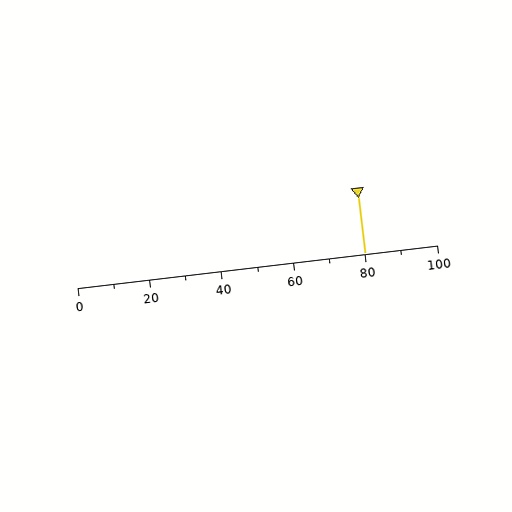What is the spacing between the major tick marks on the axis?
The major ticks are spaced 20 apart.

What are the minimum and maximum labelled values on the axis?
The axis runs from 0 to 100.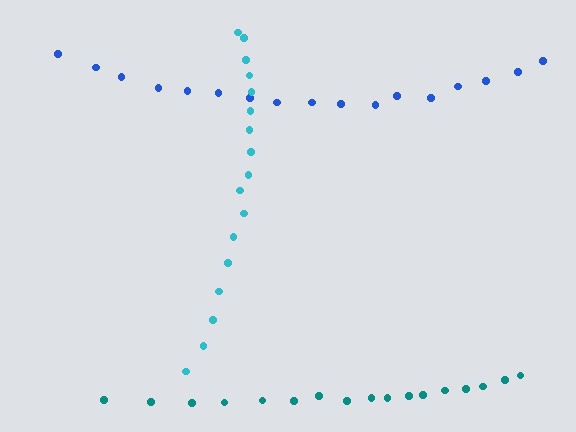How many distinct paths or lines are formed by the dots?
There are 3 distinct paths.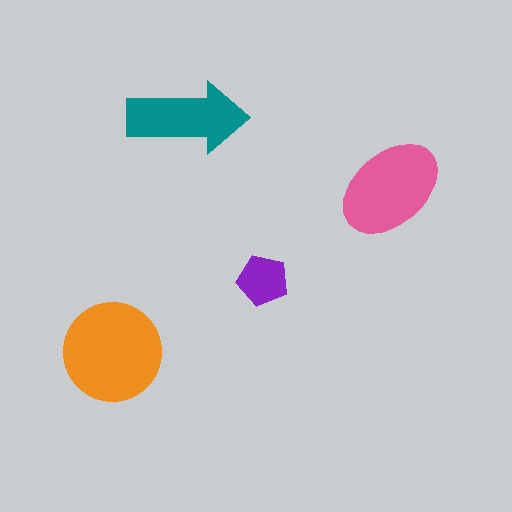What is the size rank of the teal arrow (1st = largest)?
3rd.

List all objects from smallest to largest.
The purple pentagon, the teal arrow, the pink ellipse, the orange circle.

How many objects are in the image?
There are 4 objects in the image.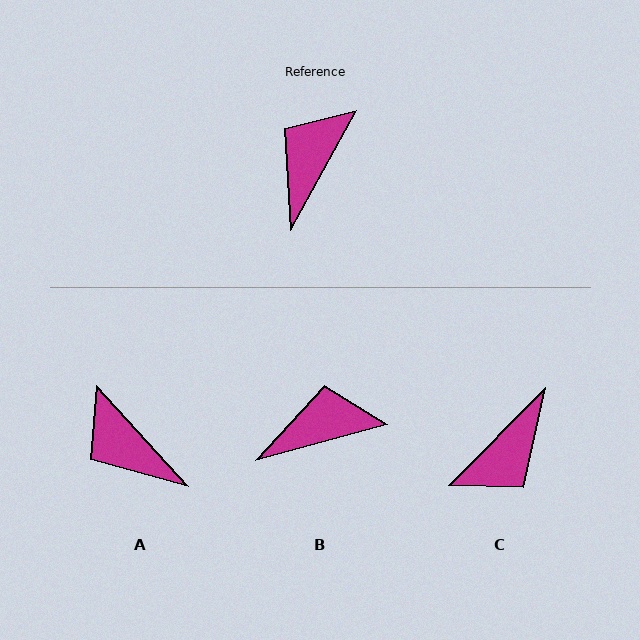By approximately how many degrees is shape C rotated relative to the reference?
Approximately 164 degrees counter-clockwise.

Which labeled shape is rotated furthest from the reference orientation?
C, about 164 degrees away.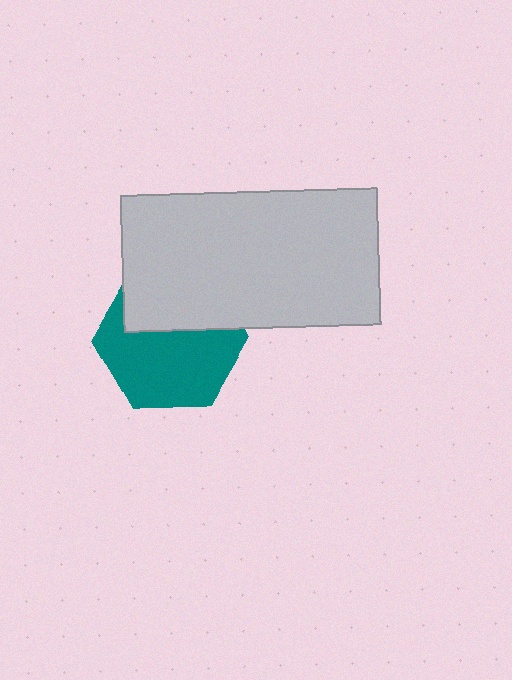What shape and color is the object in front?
The object in front is a light gray rectangle.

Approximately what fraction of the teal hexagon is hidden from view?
Roughly 39% of the teal hexagon is hidden behind the light gray rectangle.